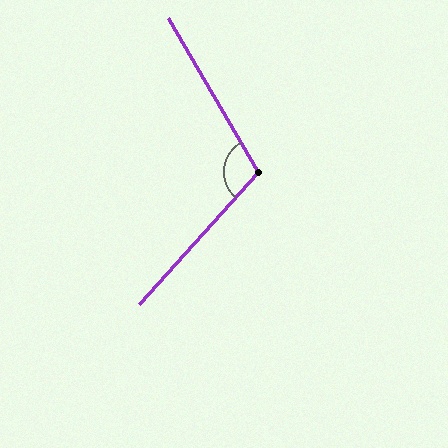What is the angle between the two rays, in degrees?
Approximately 108 degrees.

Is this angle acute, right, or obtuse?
It is obtuse.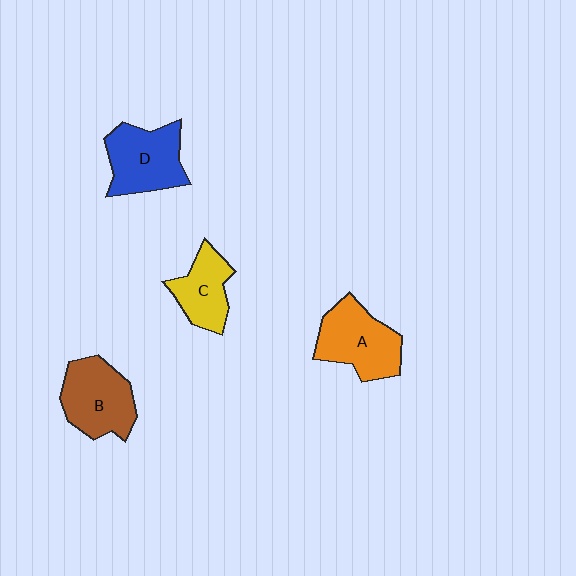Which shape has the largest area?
Shape A (orange).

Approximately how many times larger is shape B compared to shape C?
Approximately 1.3 times.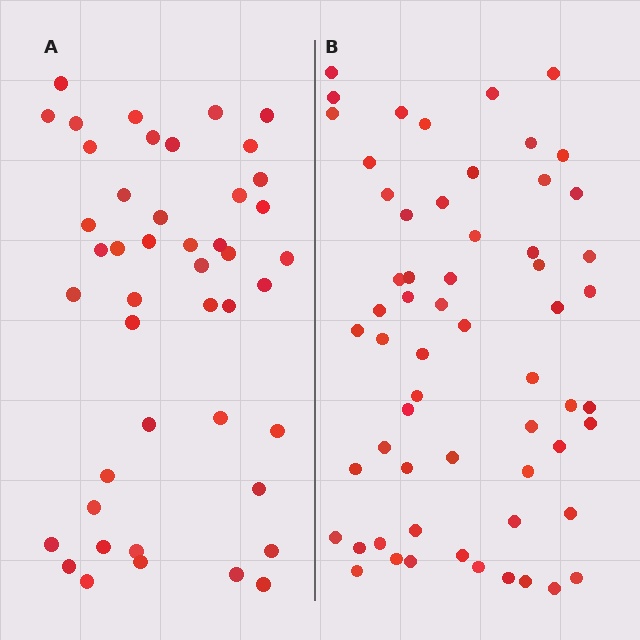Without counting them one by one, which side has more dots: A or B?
Region B (the right region) has more dots.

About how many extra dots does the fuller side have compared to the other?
Region B has approximately 15 more dots than region A.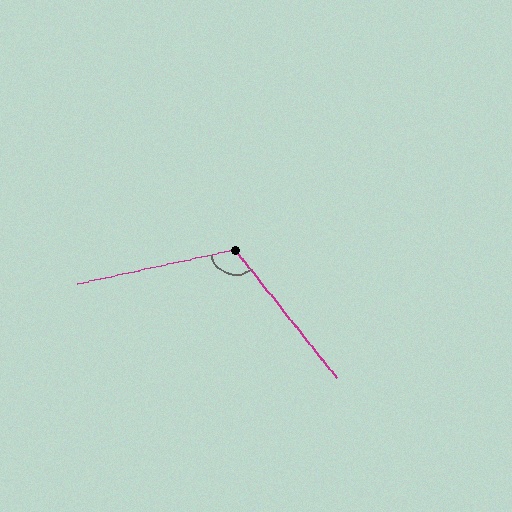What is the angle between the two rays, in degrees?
Approximately 116 degrees.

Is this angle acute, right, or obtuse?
It is obtuse.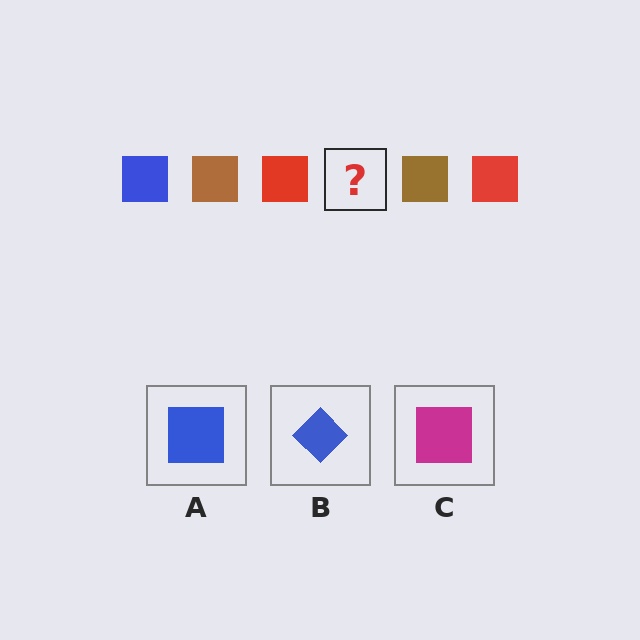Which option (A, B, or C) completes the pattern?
A.